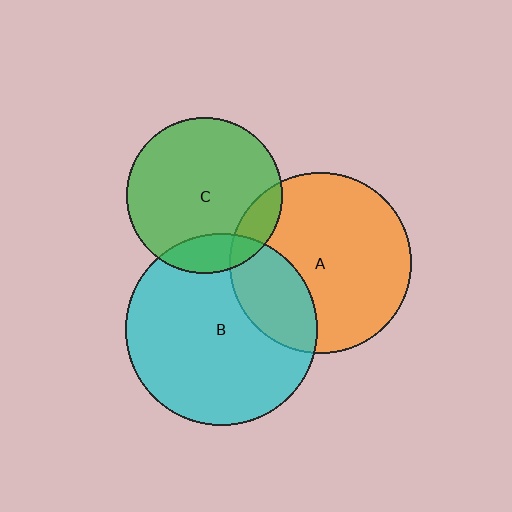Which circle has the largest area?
Circle B (cyan).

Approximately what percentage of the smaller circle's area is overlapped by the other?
Approximately 15%.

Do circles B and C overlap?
Yes.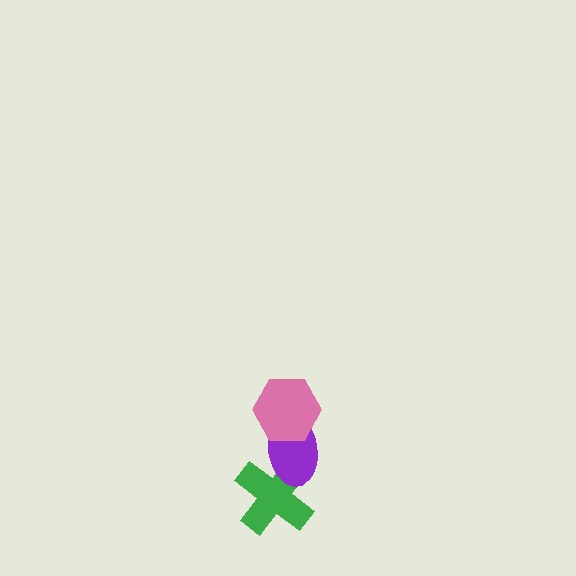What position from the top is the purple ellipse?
The purple ellipse is 2nd from the top.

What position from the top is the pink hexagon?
The pink hexagon is 1st from the top.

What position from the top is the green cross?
The green cross is 3rd from the top.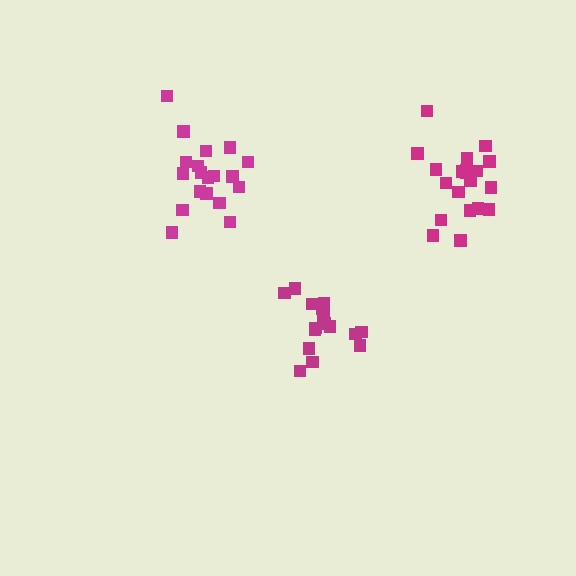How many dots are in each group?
Group 1: 19 dots, Group 2: 16 dots, Group 3: 20 dots (55 total).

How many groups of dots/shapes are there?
There are 3 groups.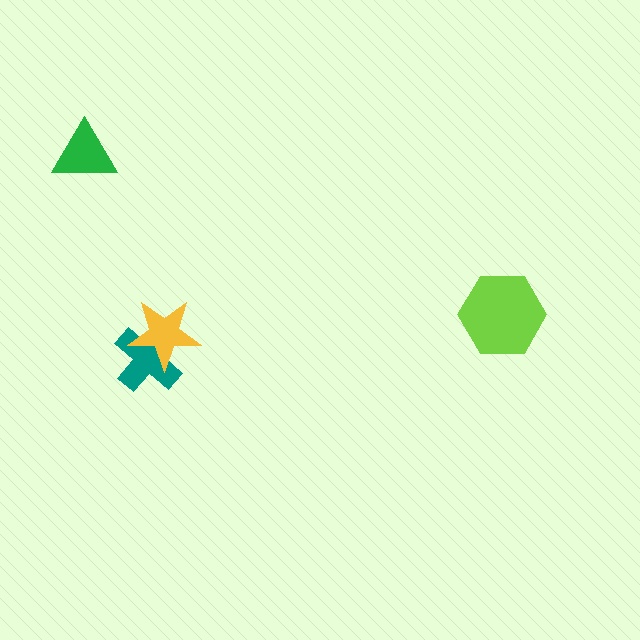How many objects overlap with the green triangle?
0 objects overlap with the green triangle.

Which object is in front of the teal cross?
The yellow star is in front of the teal cross.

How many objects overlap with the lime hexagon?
0 objects overlap with the lime hexagon.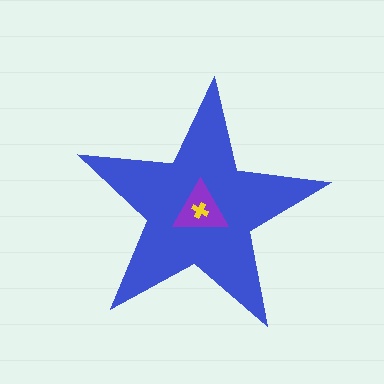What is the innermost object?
The yellow cross.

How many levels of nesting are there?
3.